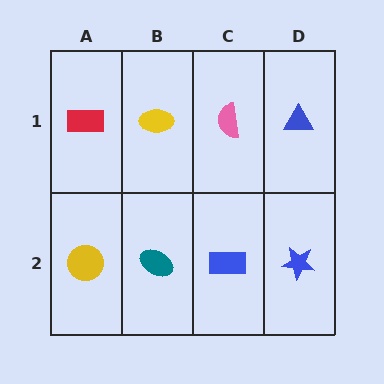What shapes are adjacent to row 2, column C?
A pink semicircle (row 1, column C), a teal ellipse (row 2, column B), a blue star (row 2, column D).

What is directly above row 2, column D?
A blue triangle.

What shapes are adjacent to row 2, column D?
A blue triangle (row 1, column D), a blue rectangle (row 2, column C).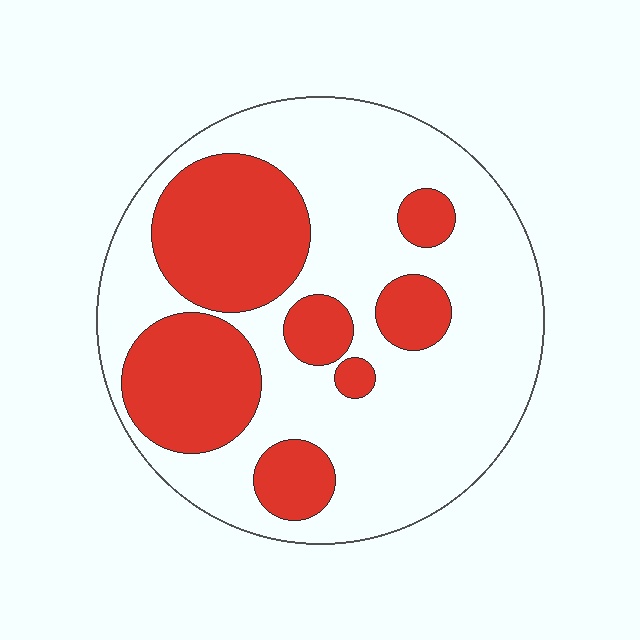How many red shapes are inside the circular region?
7.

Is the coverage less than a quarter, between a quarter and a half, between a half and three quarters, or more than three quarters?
Between a quarter and a half.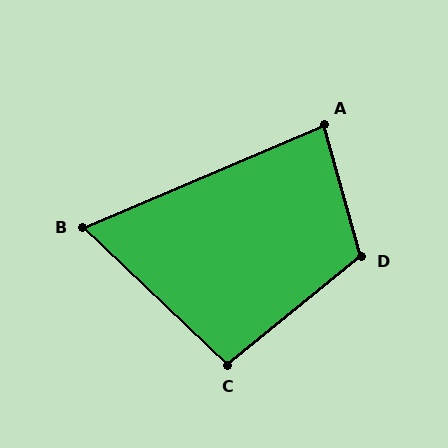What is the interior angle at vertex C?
Approximately 97 degrees (obtuse).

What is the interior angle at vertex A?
Approximately 83 degrees (acute).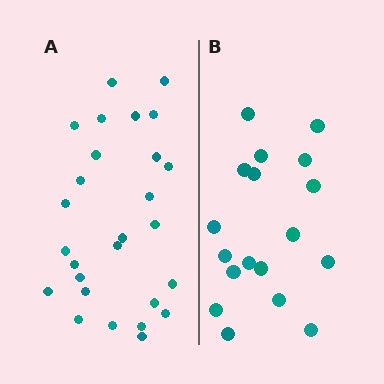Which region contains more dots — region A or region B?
Region A (the left region) has more dots.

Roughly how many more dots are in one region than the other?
Region A has roughly 8 or so more dots than region B.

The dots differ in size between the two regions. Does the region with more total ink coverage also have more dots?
No. Region B has more total ink coverage because its dots are larger, but region A actually contains more individual dots. Total area can be misleading — the number of items is what matters here.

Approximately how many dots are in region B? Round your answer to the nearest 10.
About 20 dots. (The exact count is 18, which rounds to 20.)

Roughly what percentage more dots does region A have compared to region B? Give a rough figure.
About 50% more.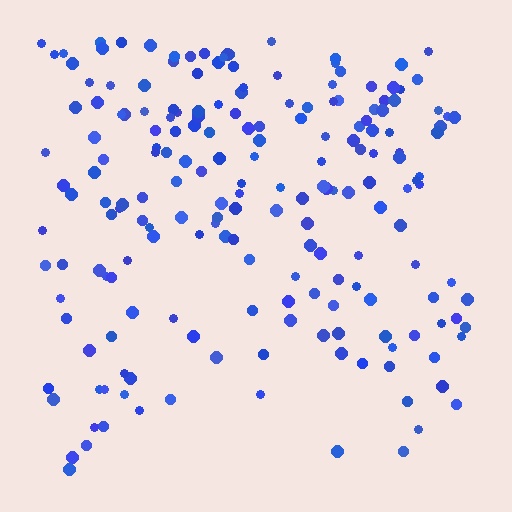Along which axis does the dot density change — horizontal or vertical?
Vertical.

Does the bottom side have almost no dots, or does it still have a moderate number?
Still a moderate number, just noticeably fewer than the top.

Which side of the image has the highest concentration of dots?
The top.